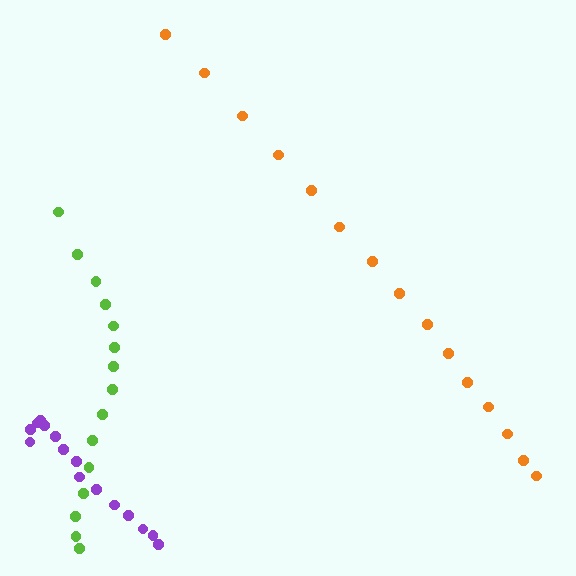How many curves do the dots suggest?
There are 3 distinct paths.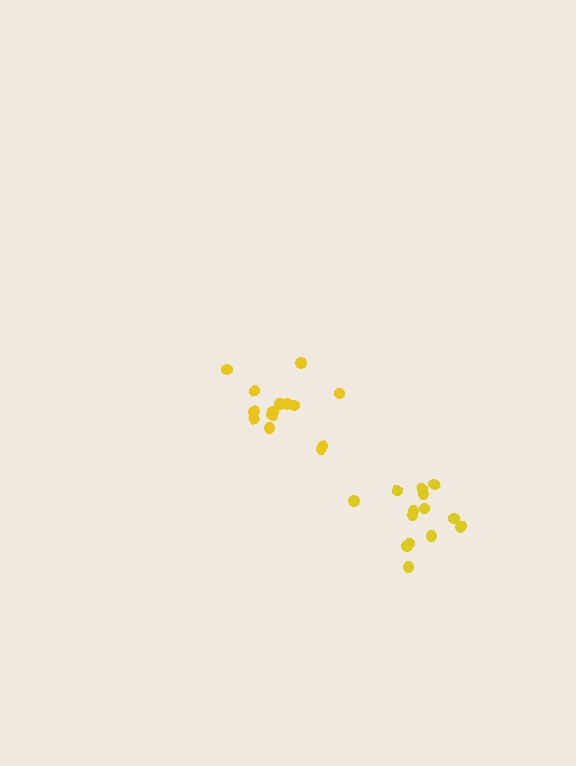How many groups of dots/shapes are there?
There are 2 groups.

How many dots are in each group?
Group 1: 14 dots, Group 2: 14 dots (28 total).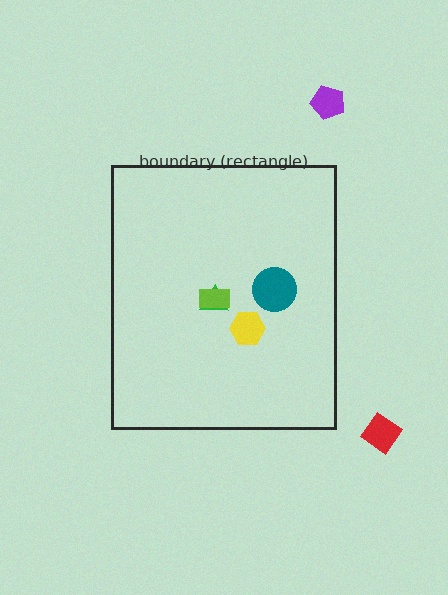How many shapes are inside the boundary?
4 inside, 2 outside.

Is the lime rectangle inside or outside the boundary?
Inside.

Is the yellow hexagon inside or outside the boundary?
Inside.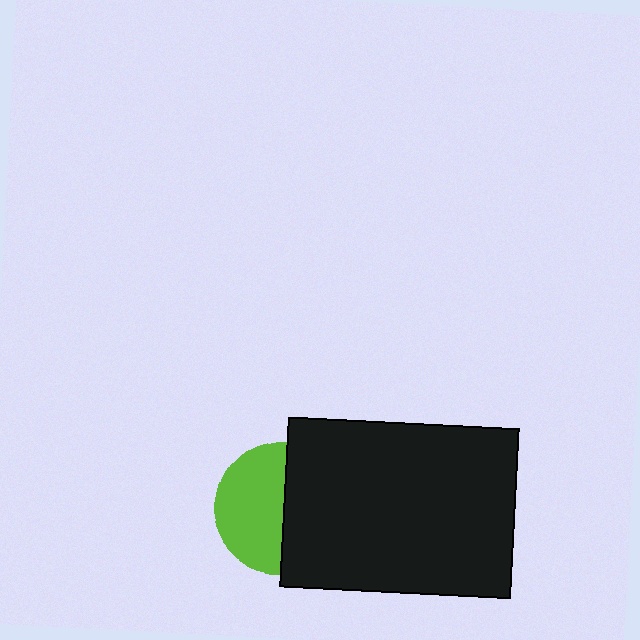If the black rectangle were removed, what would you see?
You would see the complete lime circle.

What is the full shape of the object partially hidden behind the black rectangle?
The partially hidden object is a lime circle.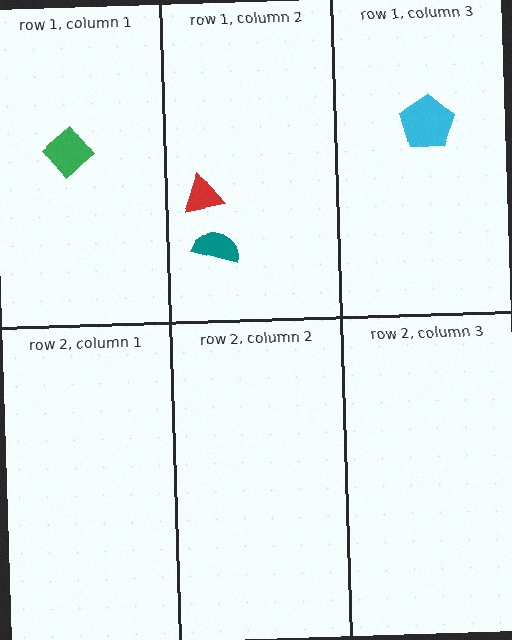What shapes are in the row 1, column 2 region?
The red triangle, the teal semicircle.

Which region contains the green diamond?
The row 1, column 1 region.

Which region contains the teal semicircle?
The row 1, column 2 region.